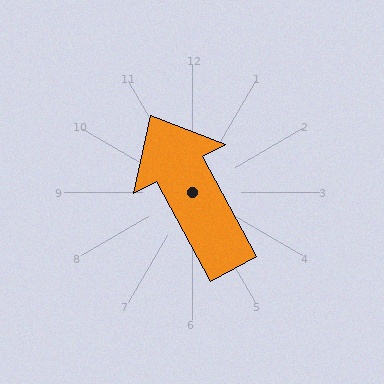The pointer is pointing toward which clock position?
Roughly 11 o'clock.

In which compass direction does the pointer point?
Northwest.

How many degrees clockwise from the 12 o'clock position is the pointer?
Approximately 332 degrees.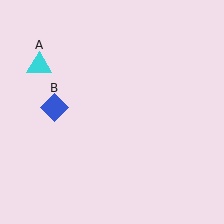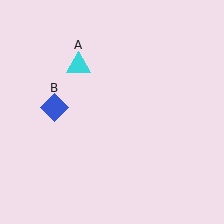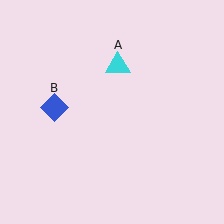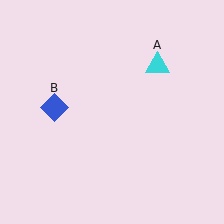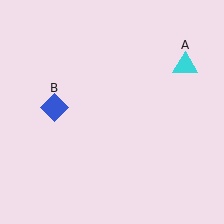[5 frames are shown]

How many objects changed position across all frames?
1 object changed position: cyan triangle (object A).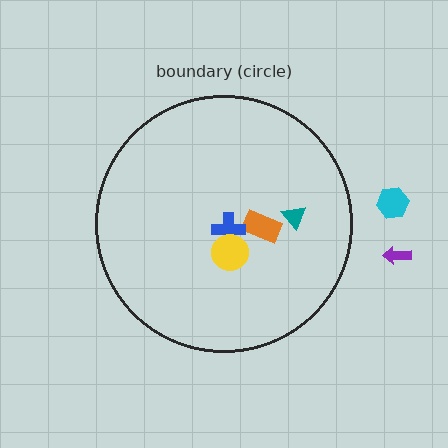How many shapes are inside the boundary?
4 inside, 2 outside.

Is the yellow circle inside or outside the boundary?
Inside.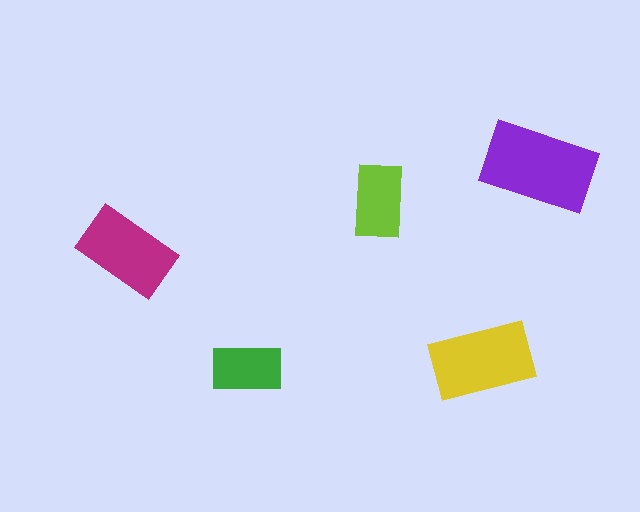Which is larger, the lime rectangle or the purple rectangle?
The purple one.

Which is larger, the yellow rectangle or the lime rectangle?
The yellow one.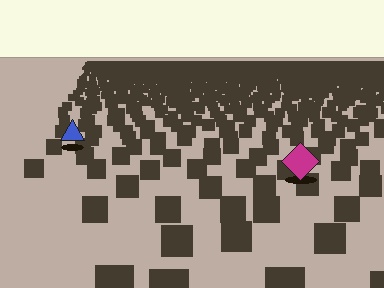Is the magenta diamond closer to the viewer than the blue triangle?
Yes. The magenta diamond is closer — you can tell from the texture gradient: the ground texture is coarser near it.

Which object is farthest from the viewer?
The blue triangle is farthest from the viewer. It appears smaller and the ground texture around it is denser.